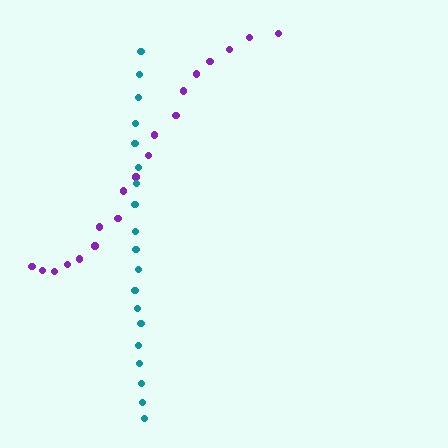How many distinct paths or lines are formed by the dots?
There are 2 distinct paths.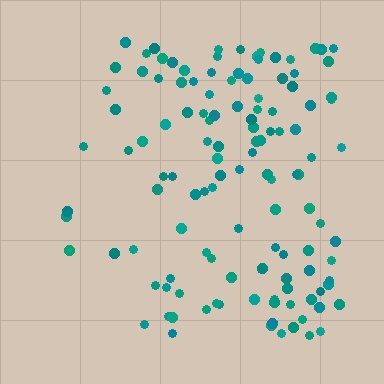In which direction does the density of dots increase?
From left to right, with the right side densest.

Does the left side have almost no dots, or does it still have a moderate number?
Still a moderate number, just noticeably fewer than the right.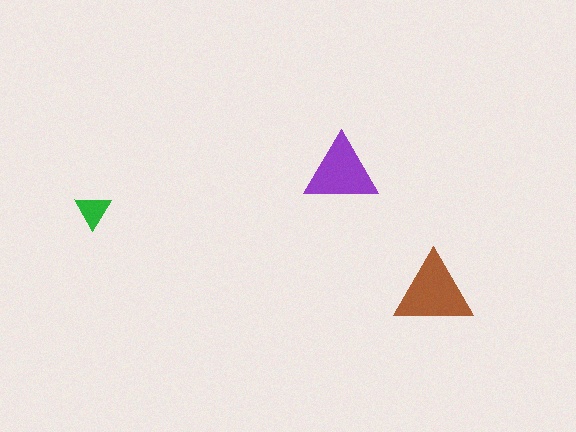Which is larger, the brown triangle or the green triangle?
The brown one.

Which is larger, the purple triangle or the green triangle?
The purple one.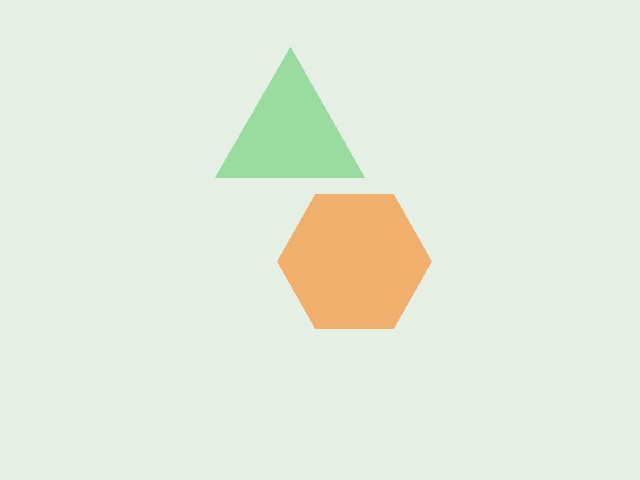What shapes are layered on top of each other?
The layered shapes are: an orange hexagon, a green triangle.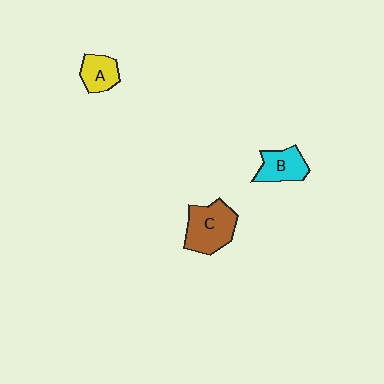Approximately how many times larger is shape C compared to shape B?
Approximately 1.5 times.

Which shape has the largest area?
Shape C (brown).